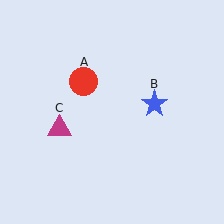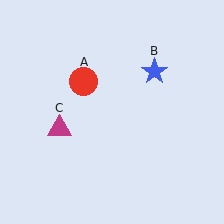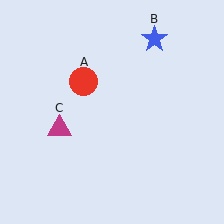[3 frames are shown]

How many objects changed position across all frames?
1 object changed position: blue star (object B).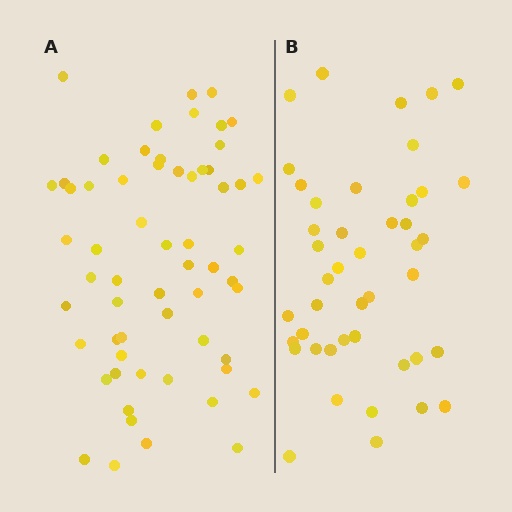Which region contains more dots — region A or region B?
Region A (the left region) has more dots.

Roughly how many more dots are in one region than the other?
Region A has approximately 15 more dots than region B.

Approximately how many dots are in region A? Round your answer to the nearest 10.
About 60 dots.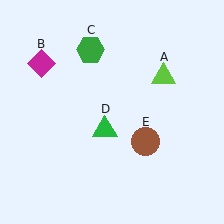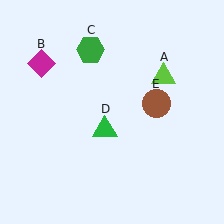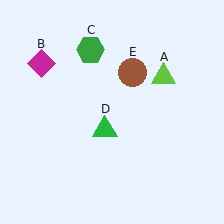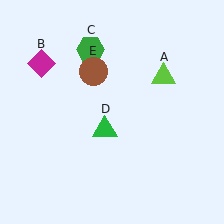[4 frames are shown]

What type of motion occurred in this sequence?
The brown circle (object E) rotated counterclockwise around the center of the scene.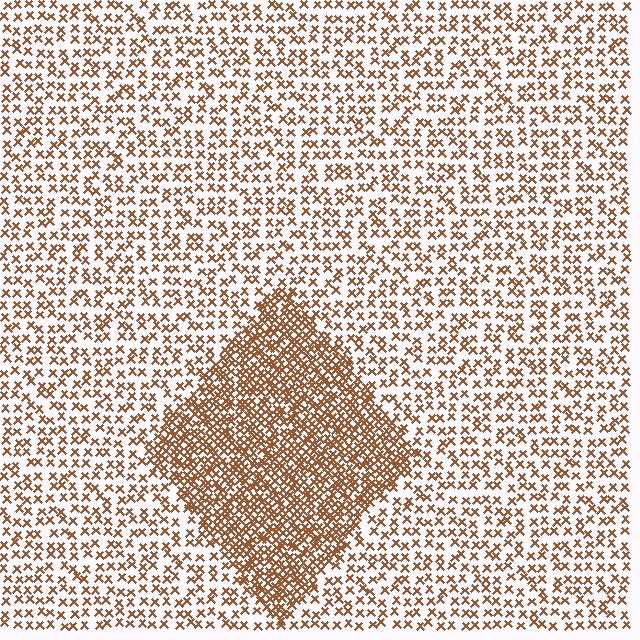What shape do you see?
I see a diamond.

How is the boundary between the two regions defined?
The boundary is defined by a change in element density (approximately 2.4x ratio). All elements are the same color, size, and shape.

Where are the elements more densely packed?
The elements are more densely packed inside the diamond boundary.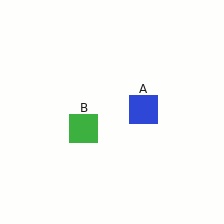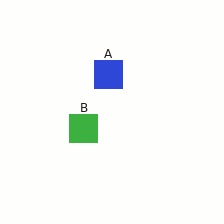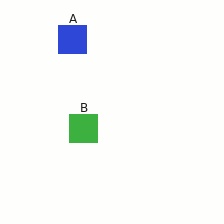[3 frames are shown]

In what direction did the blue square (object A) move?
The blue square (object A) moved up and to the left.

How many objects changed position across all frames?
1 object changed position: blue square (object A).